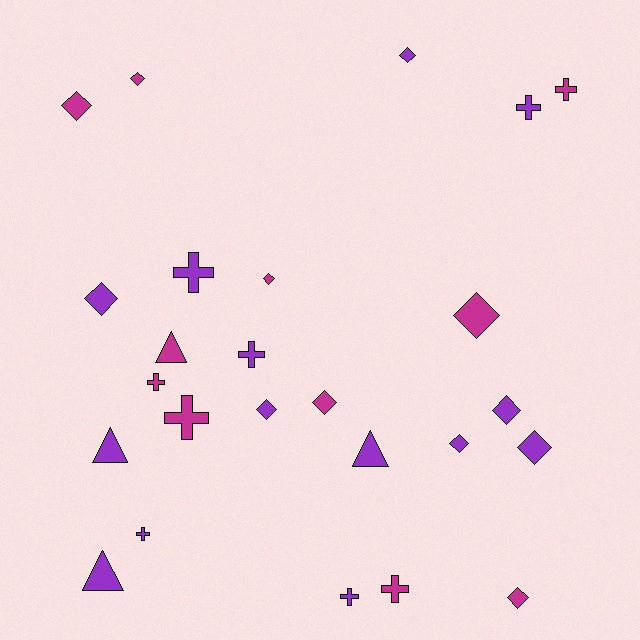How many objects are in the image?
There are 25 objects.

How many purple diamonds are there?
There are 6 purple diamonds.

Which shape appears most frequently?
Diamond, with 12 objects.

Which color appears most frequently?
Purple, with 14 objects.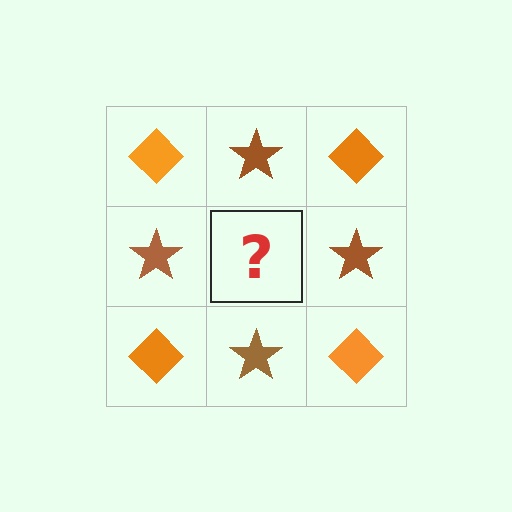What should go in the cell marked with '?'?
The missing cell should contain an orange diamond.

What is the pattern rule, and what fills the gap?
The rule is that it alternates orange diamond and brown star in a checkerboard pattern. The gap should be filled with an orange diamond.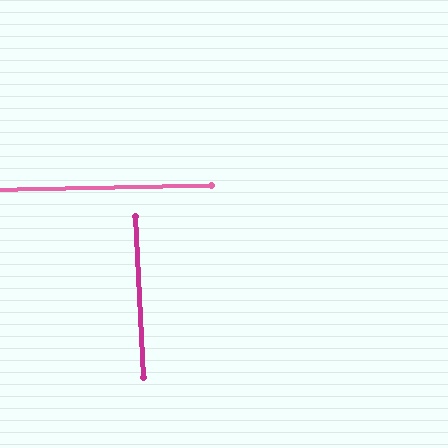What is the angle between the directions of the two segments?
Approximately 89 degrees.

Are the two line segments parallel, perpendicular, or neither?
Perpendicular — they meet at approximately 89°.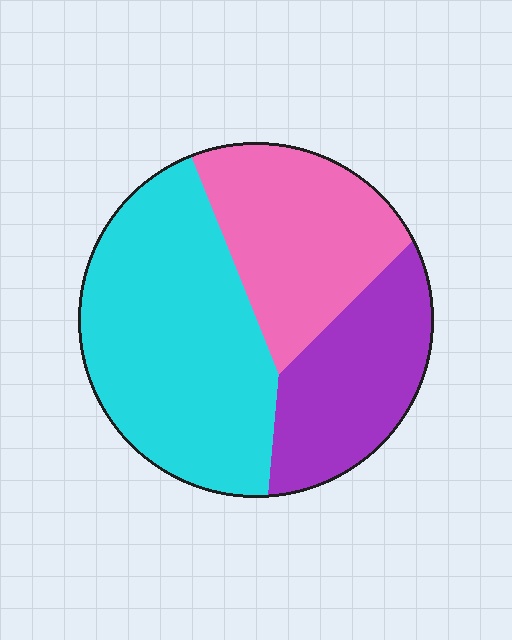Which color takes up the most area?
Cyan, at roughly 45%.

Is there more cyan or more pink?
Cyan.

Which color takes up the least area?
Purple, at roughly 25%.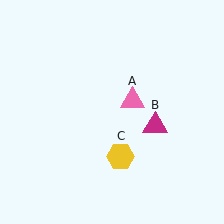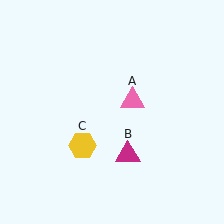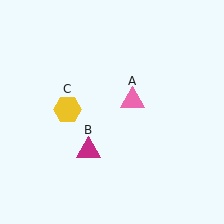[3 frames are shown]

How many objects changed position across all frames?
2 objects changed position: magenta triangle (object B), yellow hexagon (object C).